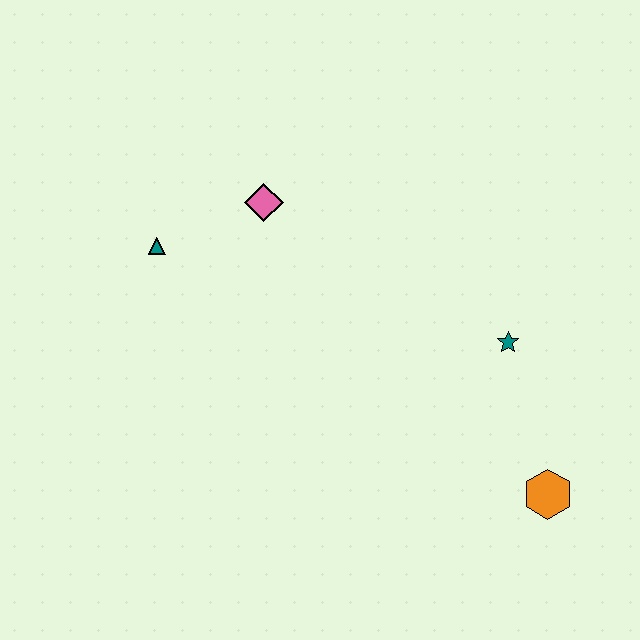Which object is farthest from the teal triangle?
The orange hexagon is farthest from the teal triangle.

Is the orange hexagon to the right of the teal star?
Yes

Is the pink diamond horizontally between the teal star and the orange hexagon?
No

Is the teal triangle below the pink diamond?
Yes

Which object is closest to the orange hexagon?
The teal star is closest to the orange hexagon.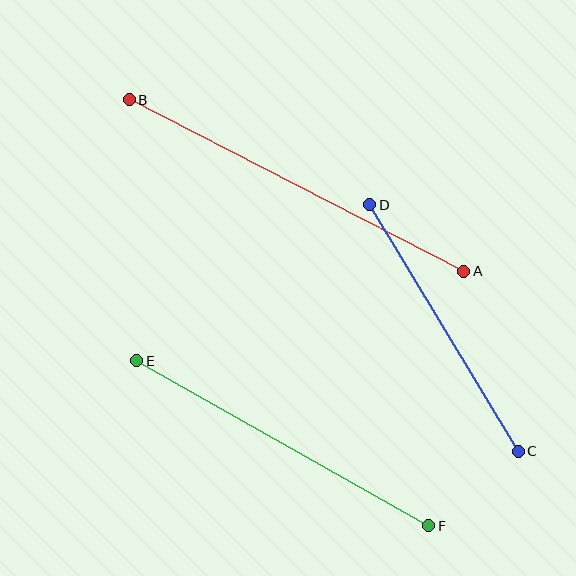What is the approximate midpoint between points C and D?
The midpoint is at approximately (444, 328) pixels.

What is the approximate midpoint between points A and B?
The midpoint is at approximately (297, 186) pixels.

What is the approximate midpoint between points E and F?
The midpoint is at approximately (283, 443) pixels.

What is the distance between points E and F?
The distance is approximately 336 pixels.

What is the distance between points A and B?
The distance is approximately 376 pixels.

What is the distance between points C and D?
The distance is approximately 288 pixels.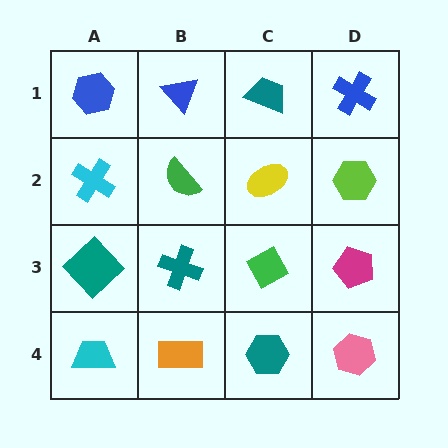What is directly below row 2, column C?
A green diamond.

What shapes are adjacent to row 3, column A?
A cyan cross (row 2, column A), a cyan trapezoid (row 4, column A), a teal cross (row 3, column B).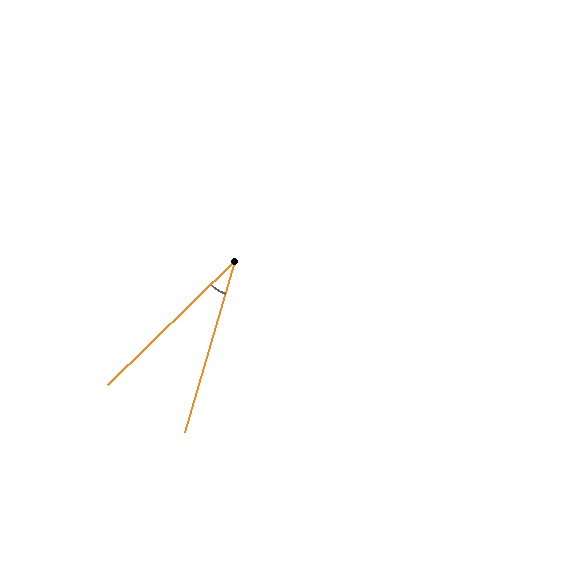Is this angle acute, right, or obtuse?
It is acute.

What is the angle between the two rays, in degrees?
Approximately 29 degrees.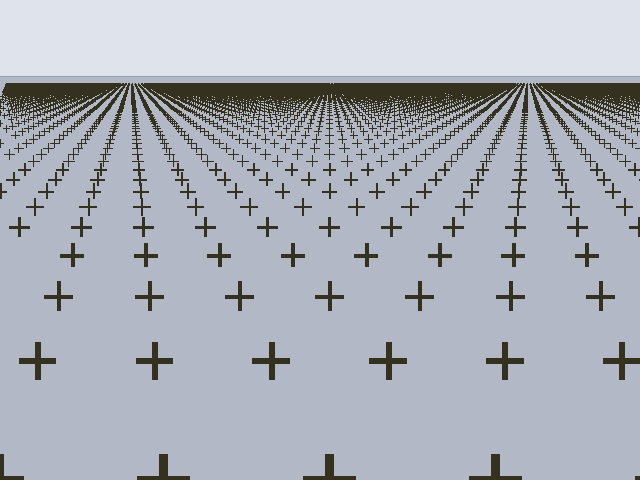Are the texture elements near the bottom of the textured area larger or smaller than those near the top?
Larger. Near the bottom, elements are closer to the viewer and appear at a bigger on-screen size.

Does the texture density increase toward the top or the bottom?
Density increases toward the top.